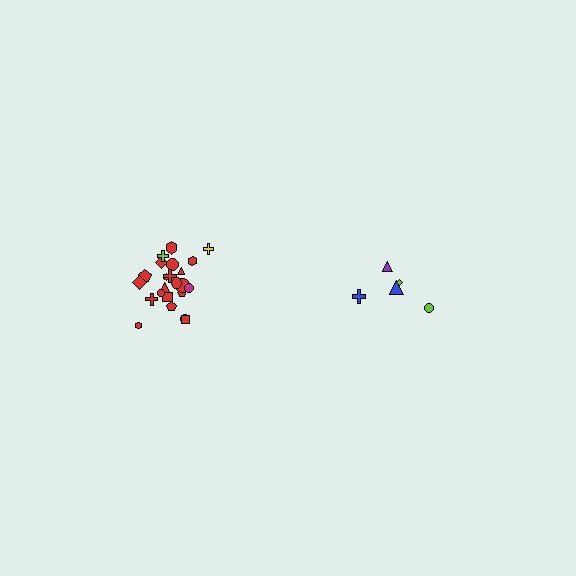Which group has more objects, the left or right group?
The left group.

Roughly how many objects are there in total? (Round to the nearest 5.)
Roughly 30 objects in total.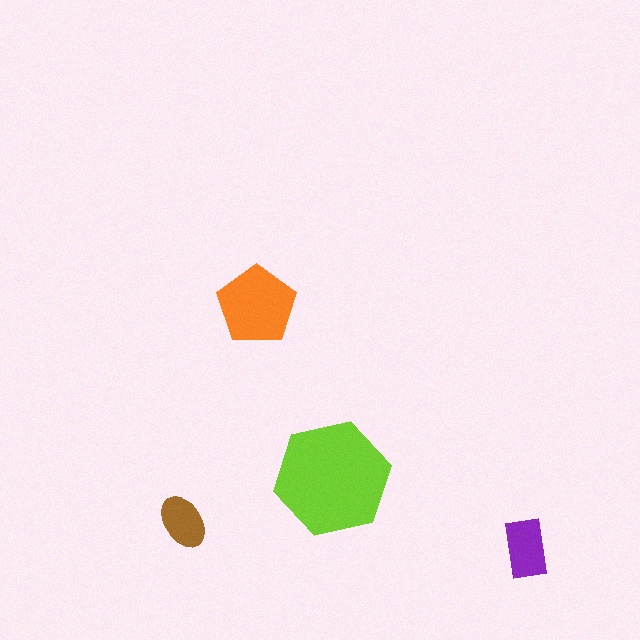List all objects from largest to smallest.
The lime hexagon, the orange pentagon, the purple rectangle, the brown ellipse.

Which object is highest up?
The orange pentagon is topmost.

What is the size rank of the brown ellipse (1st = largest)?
4th.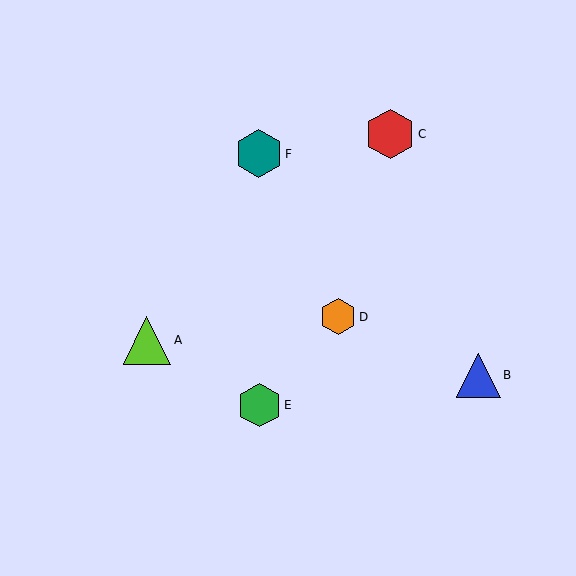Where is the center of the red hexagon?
The center of the red hexagon is at (390, 134).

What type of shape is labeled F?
Shape F is a teal hexagon.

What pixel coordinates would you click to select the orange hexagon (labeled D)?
Click at (338, 317) to select the orange hexagon D.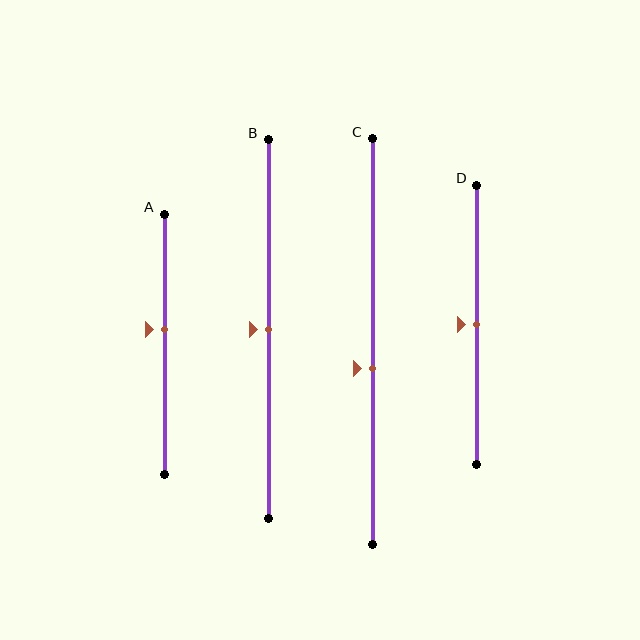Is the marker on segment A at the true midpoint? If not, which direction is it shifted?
No, the marker on segment A is shifted upward by about 6% of the segment length.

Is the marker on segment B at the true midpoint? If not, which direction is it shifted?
Yes, the marker on segment B is at the true midpoint.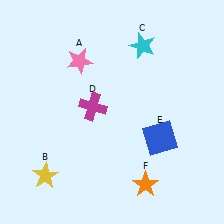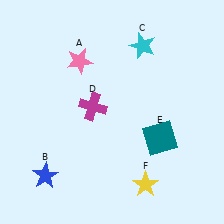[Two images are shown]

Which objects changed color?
B changed from yellow to blue. E changed from blue to teal. F changed from orange to yellow.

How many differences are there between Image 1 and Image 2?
There are 3 differences between the two images.